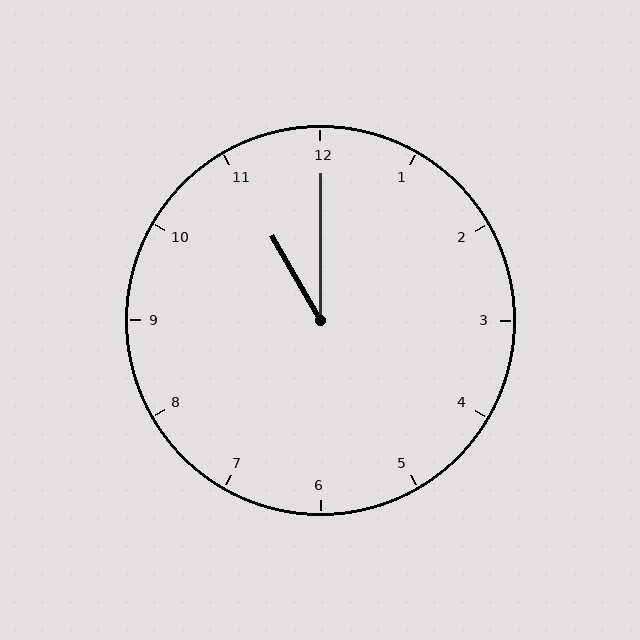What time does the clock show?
11:00.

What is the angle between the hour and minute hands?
Approximately 30 degrees.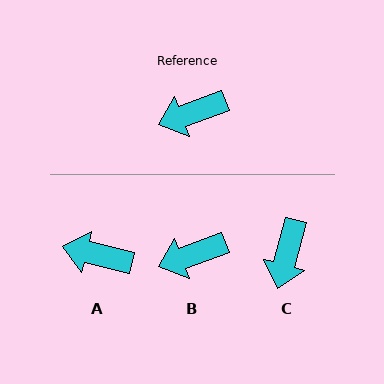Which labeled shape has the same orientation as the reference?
B.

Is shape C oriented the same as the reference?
No, it is off by about 54 degrees.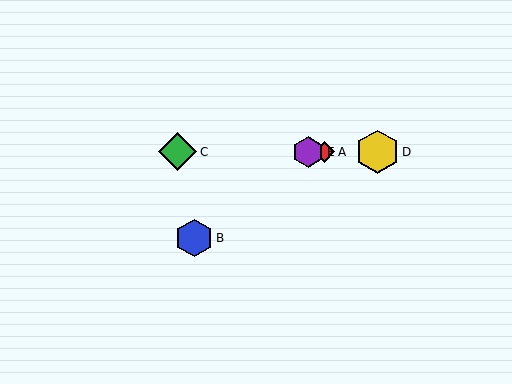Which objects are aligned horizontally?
Objects A, C, D, E are aligned horizontally.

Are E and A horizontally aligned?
Yes, both are at y≈152.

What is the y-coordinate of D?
Object D is at y≈152.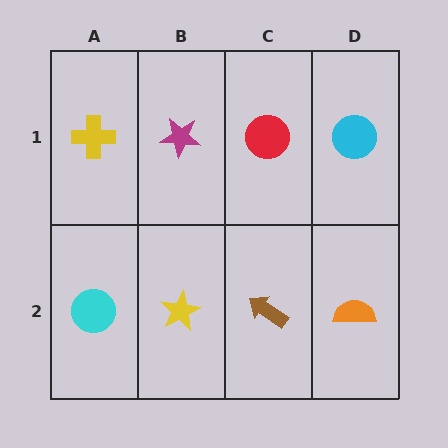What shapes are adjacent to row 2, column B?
A magenta star (row 1, column B), a cyan circle (row 2, column A), a brown arrow (row 2, column C).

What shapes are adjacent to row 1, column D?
An orange semicircle (row 2, column D), a red circle (row 1, column C).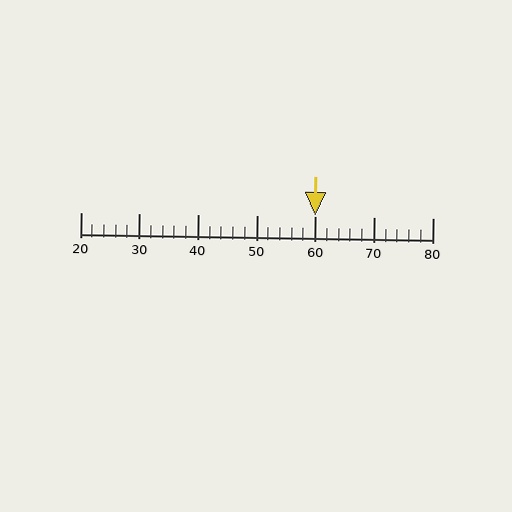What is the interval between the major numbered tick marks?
The major tick marks are spaced 10 units apart.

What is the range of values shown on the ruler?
The ruler shows values from 20 to 80.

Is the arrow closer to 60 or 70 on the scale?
The arrow is closer to 60.